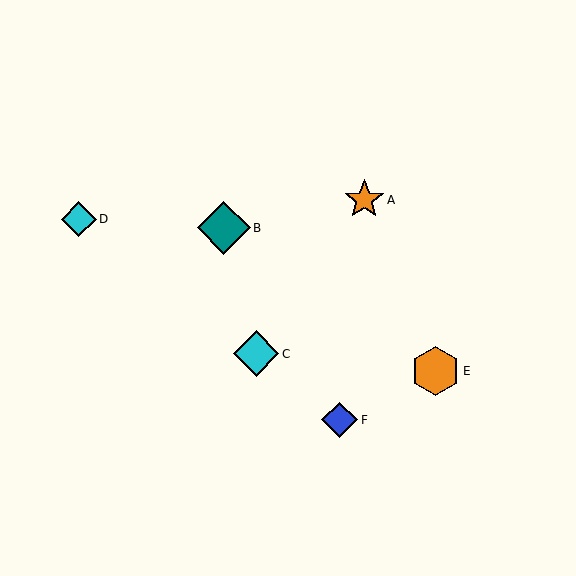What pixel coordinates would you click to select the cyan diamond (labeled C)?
Click at (256, 354) to select the cyan diamond C.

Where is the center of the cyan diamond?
The center of the cyan diamond is at (256, 354).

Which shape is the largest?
The teal diamond (labeled B) is the largest.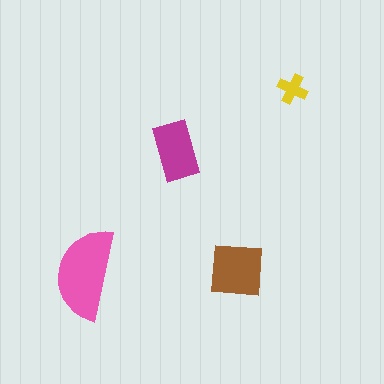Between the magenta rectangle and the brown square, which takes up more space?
The brown square.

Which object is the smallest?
The yellow cross.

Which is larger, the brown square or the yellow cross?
The brown square.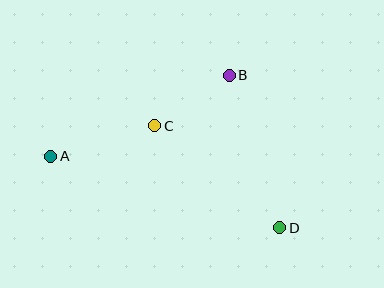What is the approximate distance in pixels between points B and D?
The distance between B and D is approximately 161 pixels.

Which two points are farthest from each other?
Points A and D are farthest from each other.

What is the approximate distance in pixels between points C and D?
The distance between C and D is approximately 161 pixels.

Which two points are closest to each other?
Points B and C are closest to each other.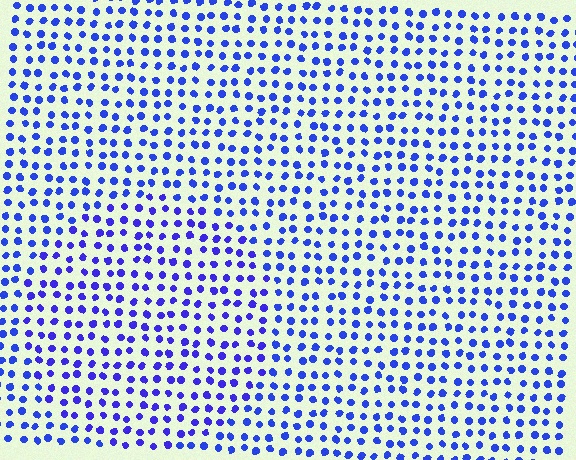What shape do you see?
I see a circle.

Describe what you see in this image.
The image is filled with small blue elements in a uniform arrangement. A circle-shaped region is visible where the elements are tinted to a slightly different hue, forming a subtle color boundary.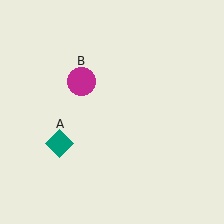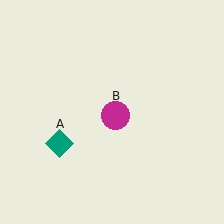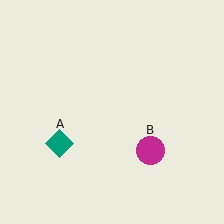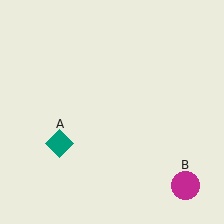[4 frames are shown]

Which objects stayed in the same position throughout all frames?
Teal diamond (object A) remained stationary.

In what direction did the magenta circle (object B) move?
The magenta circle (object B) moved down and to the right.